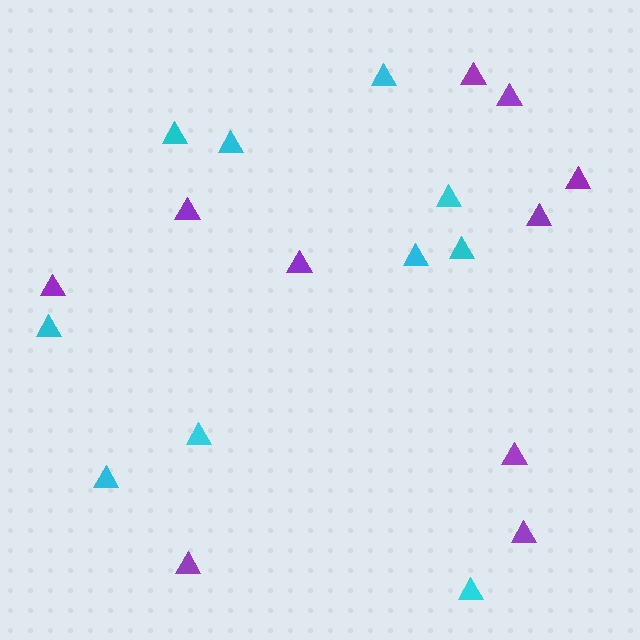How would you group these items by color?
There are 2 groups: one group of purple triangles (10) and one group of cyan triangles (10).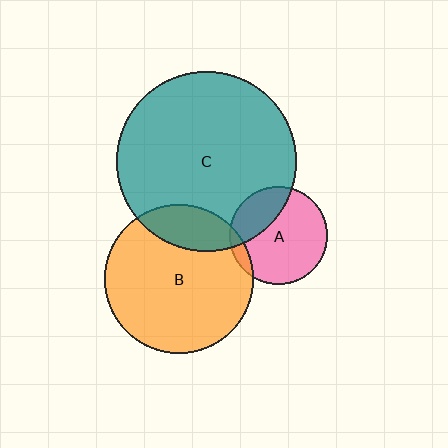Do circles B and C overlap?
Yes.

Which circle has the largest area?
Circle C (teal).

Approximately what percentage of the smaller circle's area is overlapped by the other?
Approximately 20%.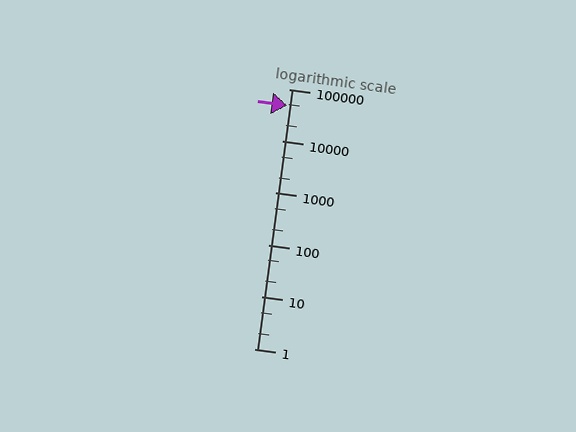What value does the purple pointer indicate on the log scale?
The pointer indicates approximately 48000.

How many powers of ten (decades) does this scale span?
The scale spans 5 decades, from 1 to 100000.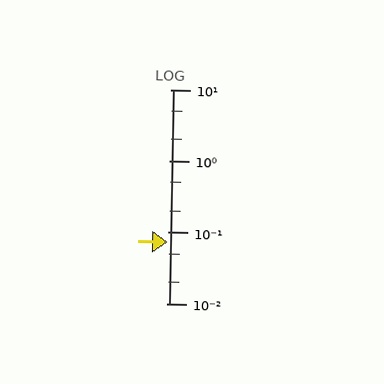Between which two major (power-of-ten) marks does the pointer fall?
The pointer is between 0.01 and 0.1.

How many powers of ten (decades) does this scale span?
The scale spans 3 decades, from 0.01 to 10.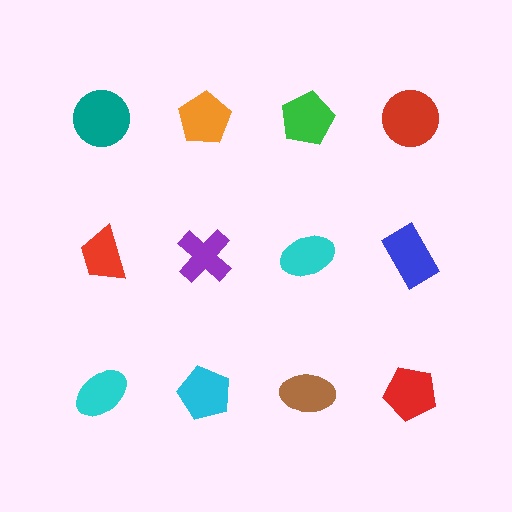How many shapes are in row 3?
4 shapes.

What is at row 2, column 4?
A blue rectangle.